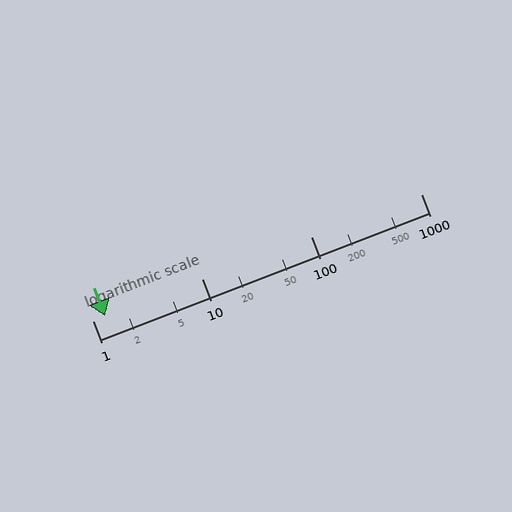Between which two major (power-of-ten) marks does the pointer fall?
The pointer is between 1 and 10.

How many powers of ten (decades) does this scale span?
The scale spans 3 decades, from 1 to 1000.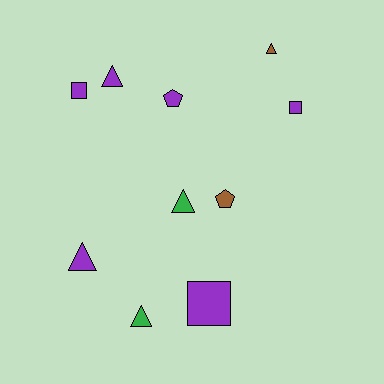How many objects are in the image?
There are 10 objects.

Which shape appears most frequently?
Triangle, with 5 objects.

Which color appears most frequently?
Purple, with 6 objects.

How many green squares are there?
There are no green squares.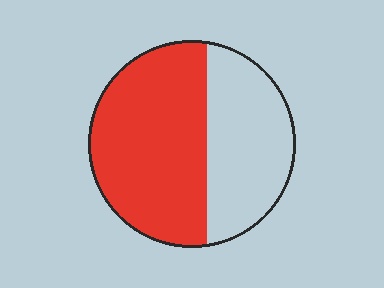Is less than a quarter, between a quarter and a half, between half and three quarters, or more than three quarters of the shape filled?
Between half and three quarters.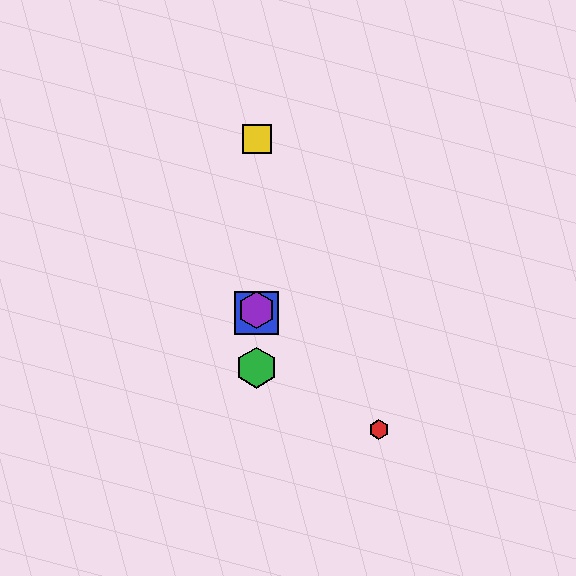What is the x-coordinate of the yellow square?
The yellow square is at x≈257.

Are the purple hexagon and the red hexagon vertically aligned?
No, the purple hexagon is at x≈257 and the red hexagon is at x≈379.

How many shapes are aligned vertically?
4 shapes (the blue square, the green hexagon, the yellow square, the purple hexagon) are aligned vertically.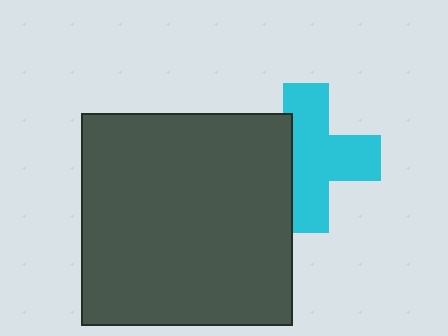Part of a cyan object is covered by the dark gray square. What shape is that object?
It is a cross.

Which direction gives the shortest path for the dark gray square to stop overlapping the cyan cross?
Moving left gives the shortest separation.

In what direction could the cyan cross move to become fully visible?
The cyan cross could move right. That would shift it out from behind the dark gray square entirely.